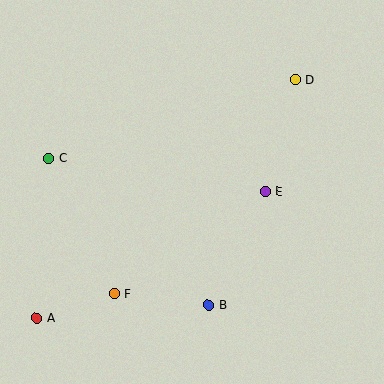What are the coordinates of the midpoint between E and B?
The midpoint between E and B is at (237, 248).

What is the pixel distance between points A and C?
The distance between A and C is 160 pixels.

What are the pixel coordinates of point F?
Point F is at (114, 293).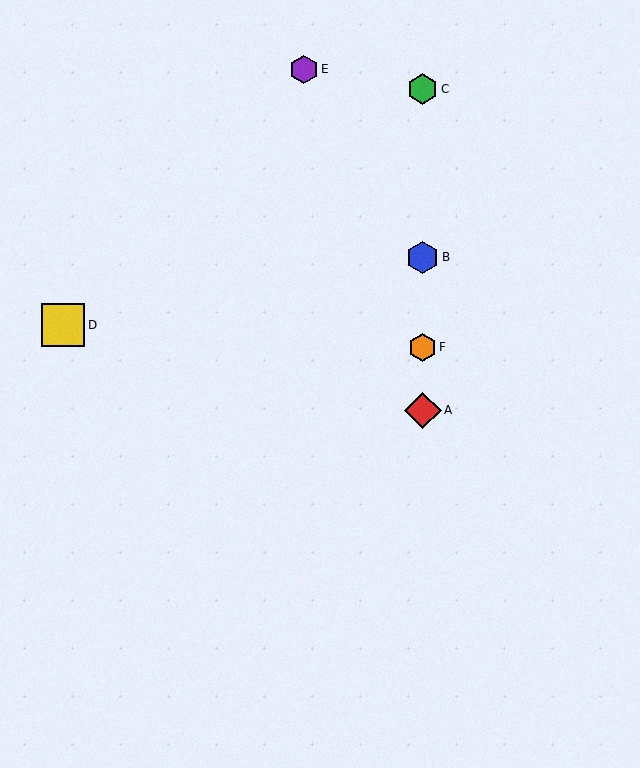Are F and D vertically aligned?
No, F is at x≈423 and D is at x≈63.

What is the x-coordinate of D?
Object D is at x≈63.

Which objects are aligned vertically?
Objects A, B, C, F are aligned vertically.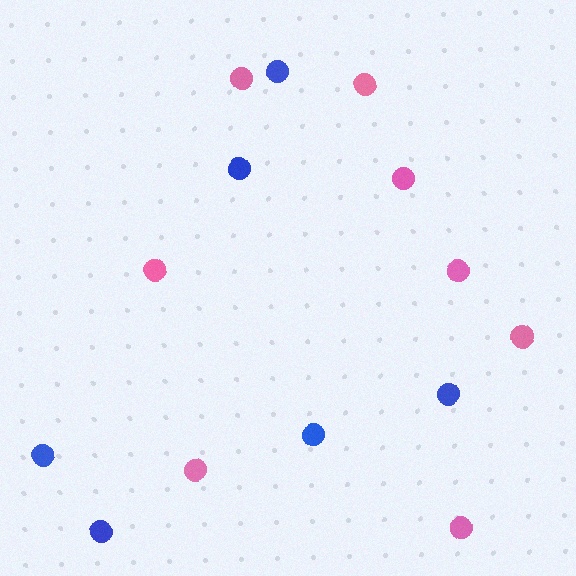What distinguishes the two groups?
There are 2 groups: one group of blue circles (6) and one group of pink circles (8).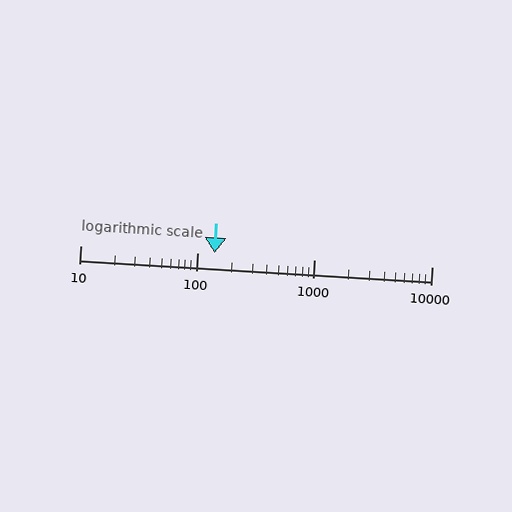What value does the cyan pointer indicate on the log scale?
The pointer indicates approximately 140.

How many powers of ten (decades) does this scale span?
The scale spans 3 decades, from 10 to 10000.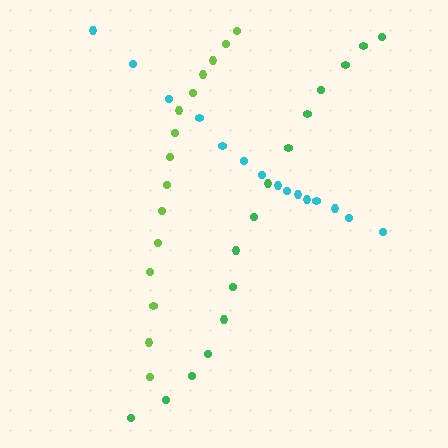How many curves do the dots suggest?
There are 3 distinct paths.